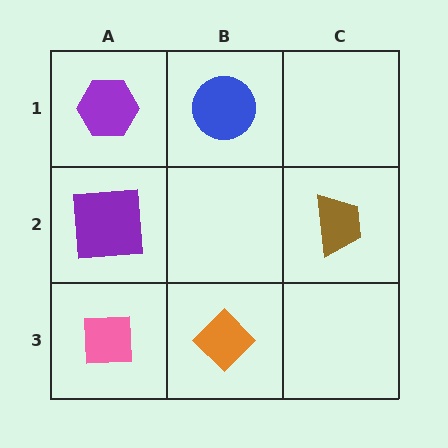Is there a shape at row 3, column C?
No, that cell is empty.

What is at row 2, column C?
A brown trapezoid.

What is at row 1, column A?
A purple hexagon.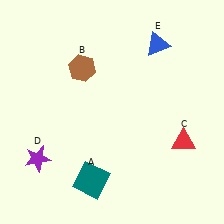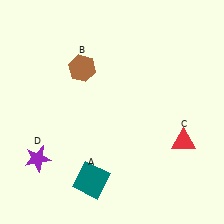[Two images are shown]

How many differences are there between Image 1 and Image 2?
There is 1 difference between the two images.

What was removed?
The blue triangle (E) was removed in Image 2.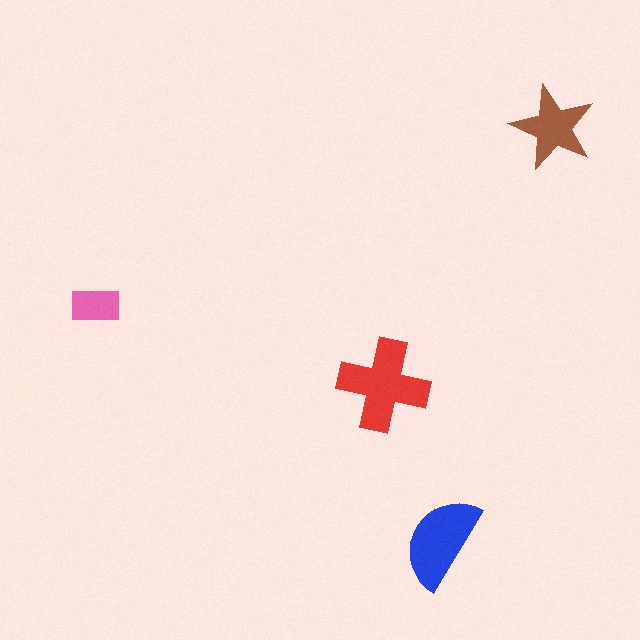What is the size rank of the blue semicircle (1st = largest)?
2nd.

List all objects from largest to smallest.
The red cross, the blue semicircle, the brown star, the pink rectangle.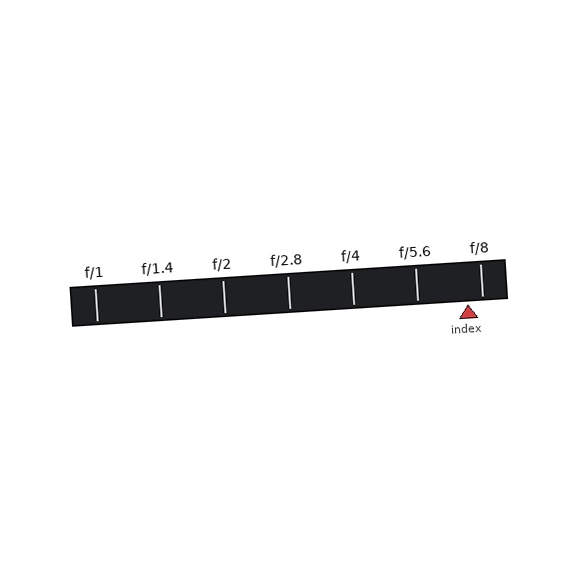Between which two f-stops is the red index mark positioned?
The index mark is between f/5.6 and f/8.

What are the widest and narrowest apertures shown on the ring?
The widest aperture shown is f/1 and the narrowest is f/8.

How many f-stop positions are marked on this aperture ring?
There are 7 f-stop positions marked.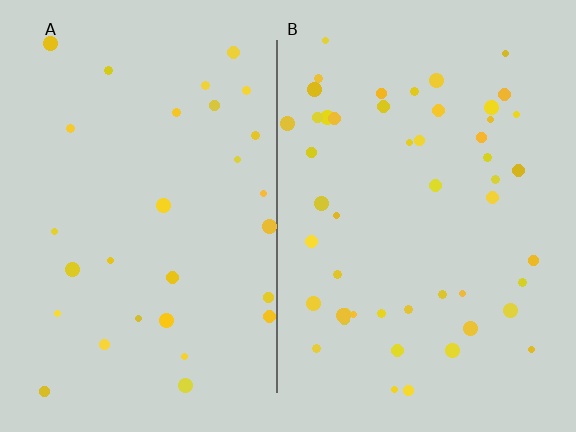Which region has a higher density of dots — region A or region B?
B (the right).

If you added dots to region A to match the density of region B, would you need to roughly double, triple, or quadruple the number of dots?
Approximately double.